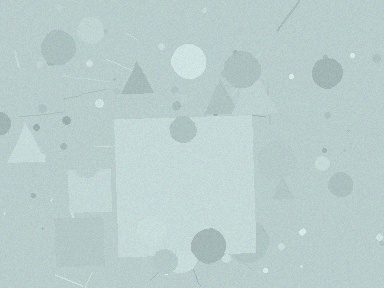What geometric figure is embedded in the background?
A square is embedded in the background.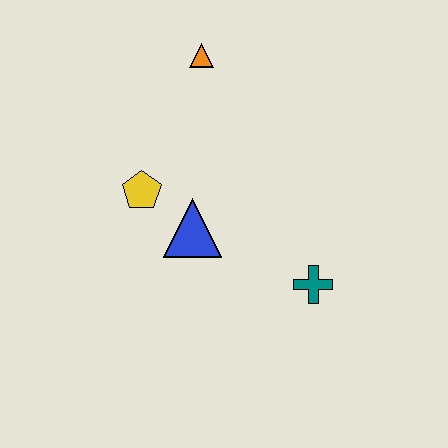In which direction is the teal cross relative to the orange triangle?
The teal cross is below the orange triangle.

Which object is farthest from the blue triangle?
The orange triangle is farthest from the blue triangle.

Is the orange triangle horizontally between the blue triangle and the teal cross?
Yes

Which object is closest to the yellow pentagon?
The blue triangle is closest to the yellow pentagon.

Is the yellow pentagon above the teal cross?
Yes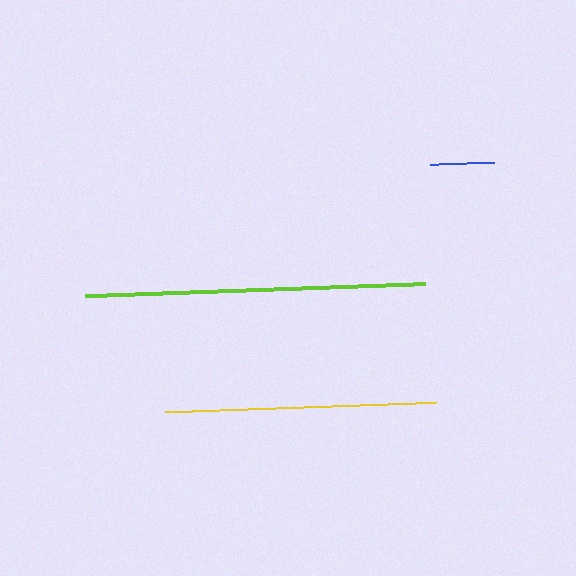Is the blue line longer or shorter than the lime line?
The lime line is longer than the blue line.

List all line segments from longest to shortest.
From longest to shortest: lime, yellow, blue.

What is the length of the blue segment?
The blue segment is approximately 64 pixels long.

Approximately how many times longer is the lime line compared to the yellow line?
The lime line is approximately 1.3 times the length of the yellow line.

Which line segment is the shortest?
The blue line is the shortest at approximately 64 pixels.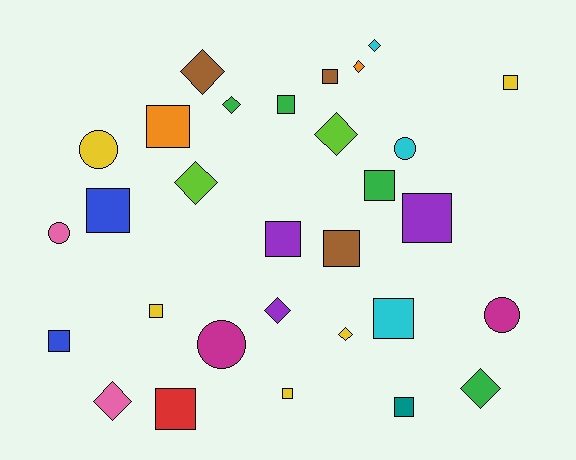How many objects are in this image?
There are 30 objects.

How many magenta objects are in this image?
There are 2 magenta objects.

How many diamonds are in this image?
There are 10 diamonds.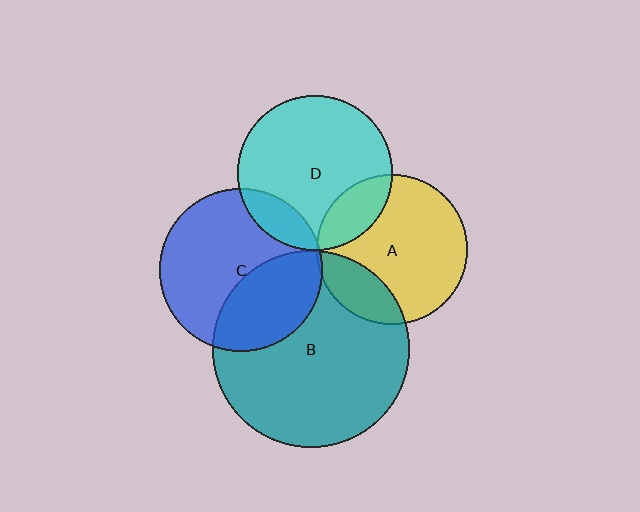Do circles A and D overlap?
Yes.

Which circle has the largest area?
Circle B (teal).